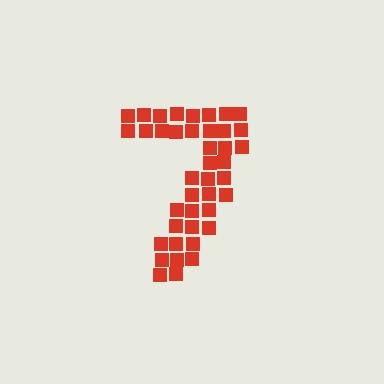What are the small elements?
The small elements are squares.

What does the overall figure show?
The overall figure shows the digit 7.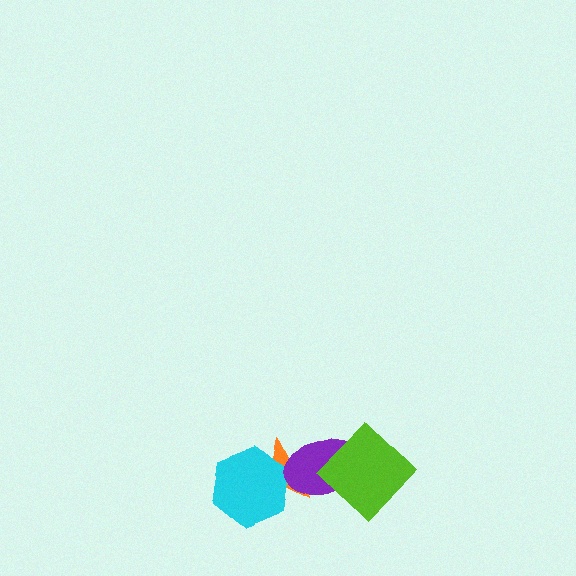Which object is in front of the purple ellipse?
The lime diamond is in front of the purple ellipse.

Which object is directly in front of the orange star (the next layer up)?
The cyan hexagon is directly in front of the orange star.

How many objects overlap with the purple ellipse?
2 objects overlap with the purple ellipse.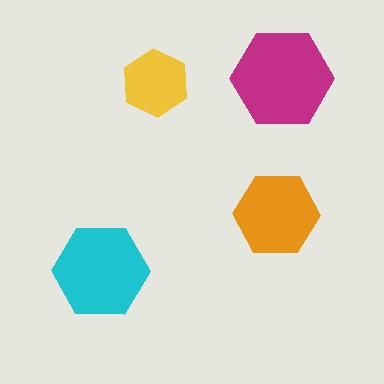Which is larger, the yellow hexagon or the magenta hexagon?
The magenta one.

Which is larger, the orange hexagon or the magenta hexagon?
The magenta one.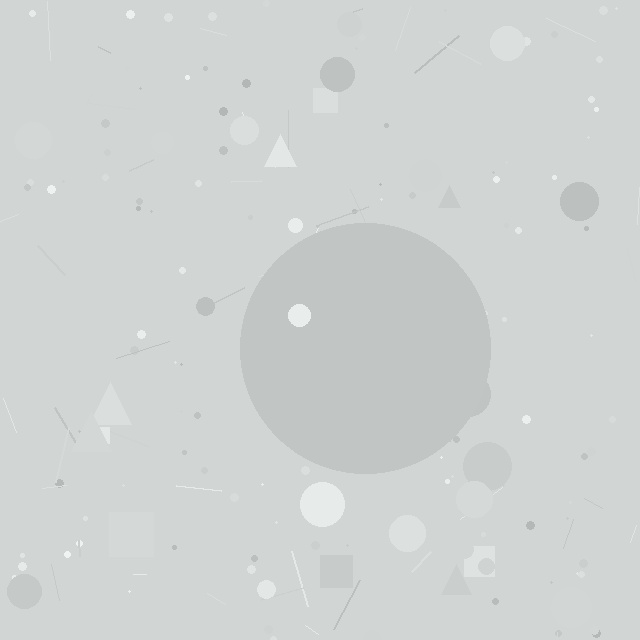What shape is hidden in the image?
A circle is hidden in the image.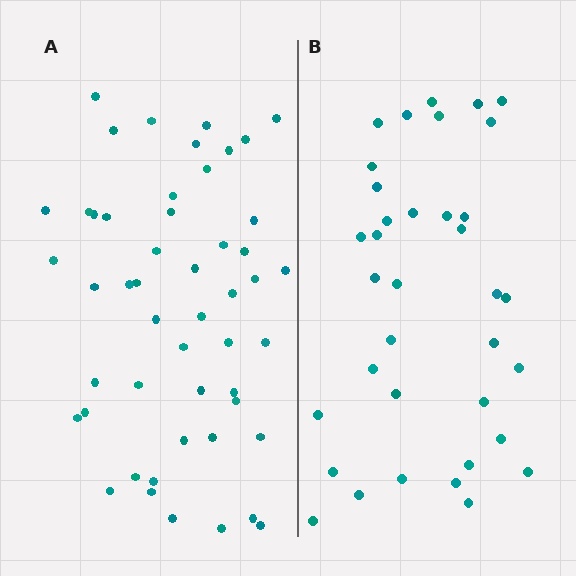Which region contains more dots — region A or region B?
Region A (the left region) has more dots.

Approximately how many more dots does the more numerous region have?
Region A has approximately 15 more dots than region B.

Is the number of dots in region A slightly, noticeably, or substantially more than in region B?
Region A has noticeably more, but not dramatically so. The ratio is roughly 1.4 to 1.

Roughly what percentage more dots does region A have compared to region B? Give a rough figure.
About 40% more.